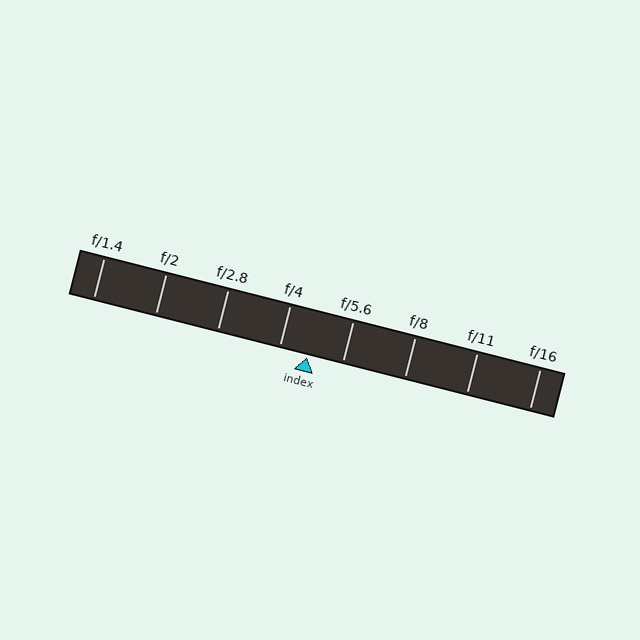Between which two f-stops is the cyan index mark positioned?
The index mark is between f/4 and f/5.6.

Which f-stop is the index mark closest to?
The index mark is closest to f/4.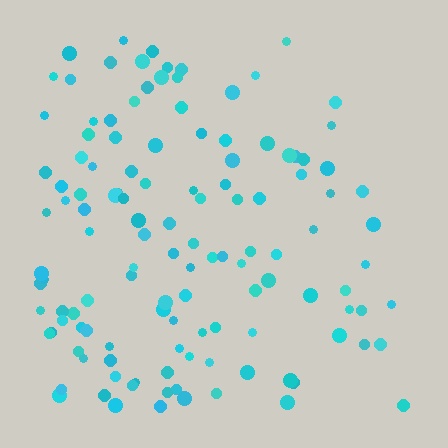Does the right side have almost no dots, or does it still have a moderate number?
Still a moderate number, just noticeably fewer than the left.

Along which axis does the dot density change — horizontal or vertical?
Horizontal.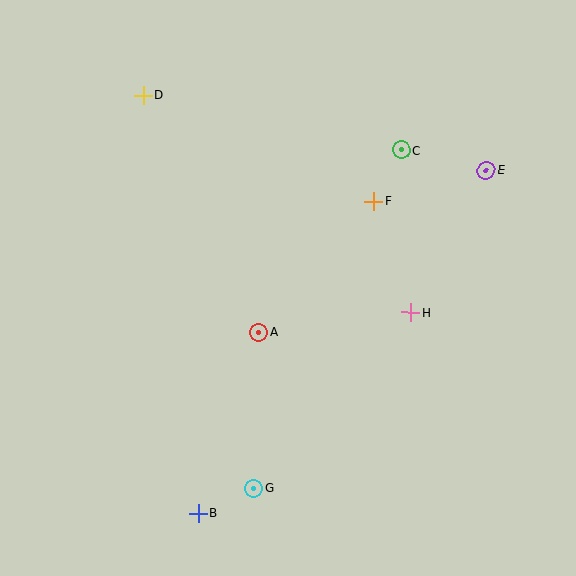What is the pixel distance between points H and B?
The distance between H and B is 292 pixels.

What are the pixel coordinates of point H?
Point H is at (411, 312).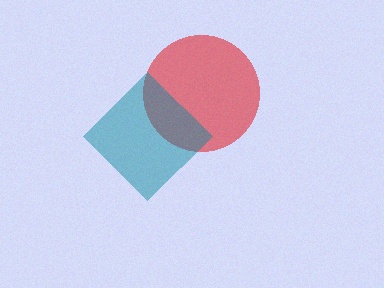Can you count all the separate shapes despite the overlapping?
Yes, there are 2 separate shapes.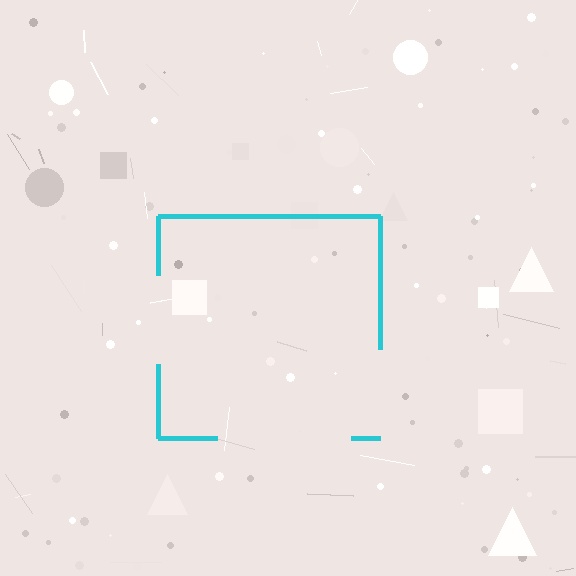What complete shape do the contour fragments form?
The contour fragments form a square.